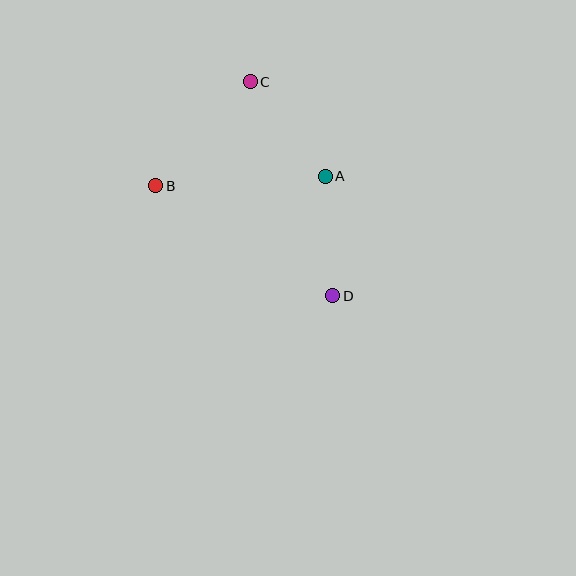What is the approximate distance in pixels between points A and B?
The distance between A and B is approximately 170 pixels.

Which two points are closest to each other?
Points A and D are closest to each other.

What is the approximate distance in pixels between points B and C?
The distance between B and C is approximately 141 pixels.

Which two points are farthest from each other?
Points C and D are farthest from each other.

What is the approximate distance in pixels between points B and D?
The distance between B and D is approximately 209 pixels.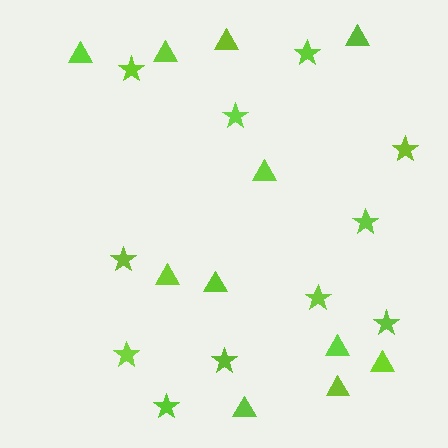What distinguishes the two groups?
There are 2 groups: one group of stars (11) and one group of triangles (11).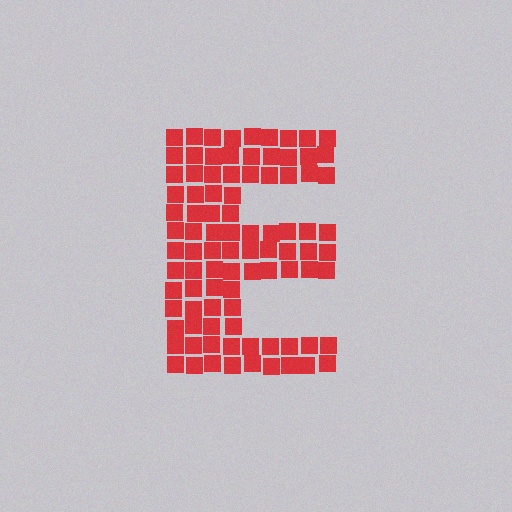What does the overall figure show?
The overall figure shows the letter E.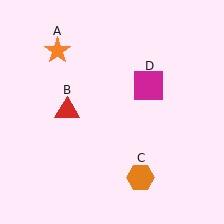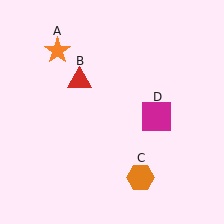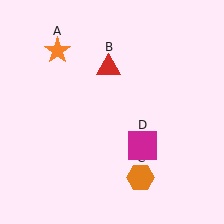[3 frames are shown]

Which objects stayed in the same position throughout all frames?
Orange star (object A) and orange hexagon (object C) remained stationary.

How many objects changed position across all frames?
2 objects changed position: red triangle (object B), magenta square (object D).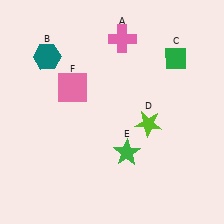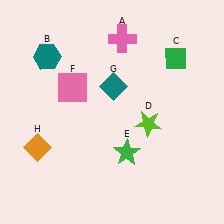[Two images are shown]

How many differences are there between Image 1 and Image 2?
There are 2 differences between the two images.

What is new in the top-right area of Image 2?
A teal diamond (G) was added in the top-right area of Image 2.